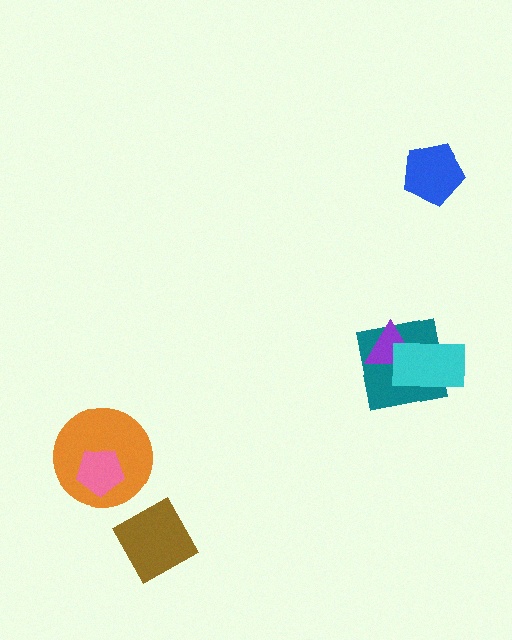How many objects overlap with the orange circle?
1 object overlaps with the orange circle.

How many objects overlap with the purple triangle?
2 objects overlap with the purple triangle.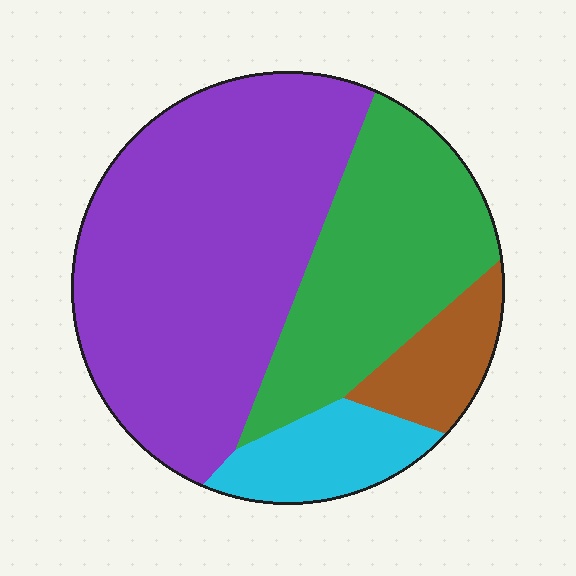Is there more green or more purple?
Purple.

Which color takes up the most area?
Purple, at roughly 55%.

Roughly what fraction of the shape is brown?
Brown covers 9% of the shape.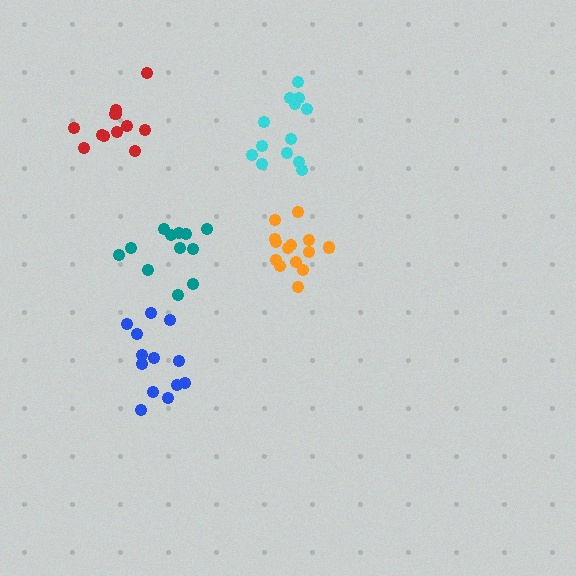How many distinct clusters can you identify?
There are 5 distinct clusters.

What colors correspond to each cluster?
The clusters are colored: red, blue, cyan, orange, teal.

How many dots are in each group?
Group 1: 12 dots, Group 2: 13 dots, Group 3: 13 dots, Group 4: 14 dots, Group 5: 12 dots (64 total).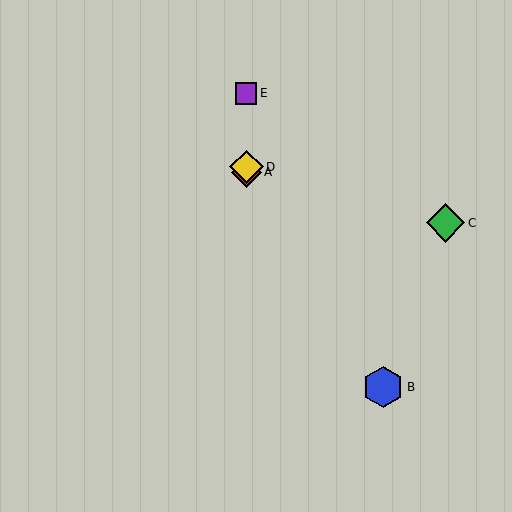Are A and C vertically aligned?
No, A is at x≈246 and C is at x≈446.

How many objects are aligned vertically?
3 objects (A, D, E) are aligned vertically.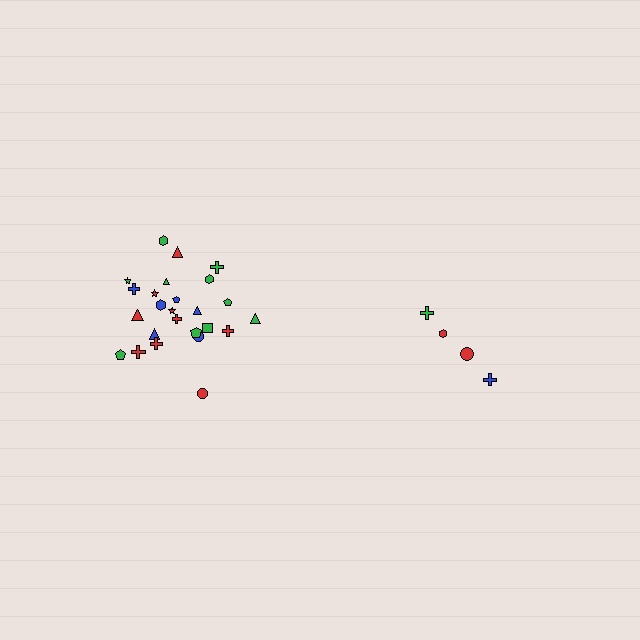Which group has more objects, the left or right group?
The left group.